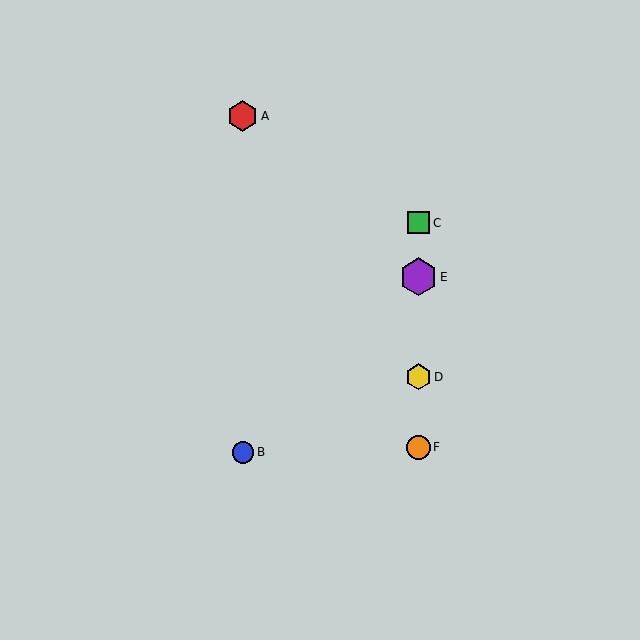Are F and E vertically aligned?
Yes, both are at x≈418.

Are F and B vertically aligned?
No, F is at x≈418 and B is at x≈243.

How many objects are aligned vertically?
4 objects (C, D, E, F) are aligned vertically.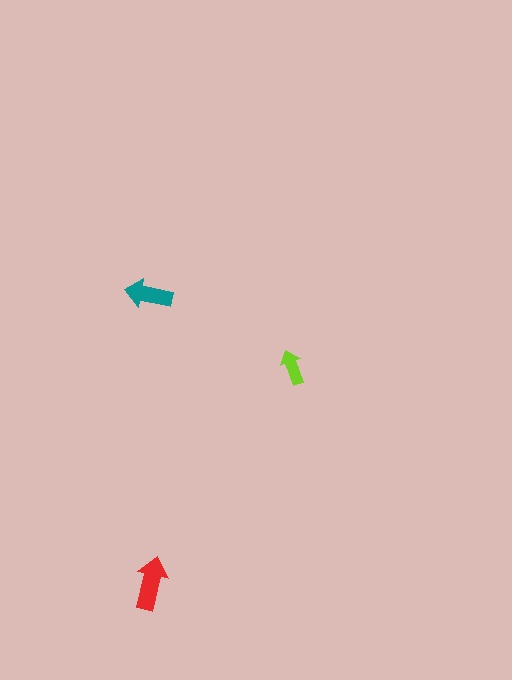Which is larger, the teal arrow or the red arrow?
The red one.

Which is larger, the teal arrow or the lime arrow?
The teal one.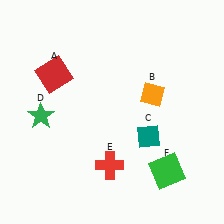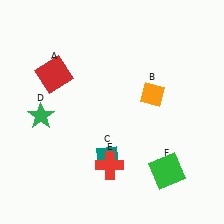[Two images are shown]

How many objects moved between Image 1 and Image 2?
1 object moved between the two images.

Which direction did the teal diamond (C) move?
The teal diamond (C) moved left.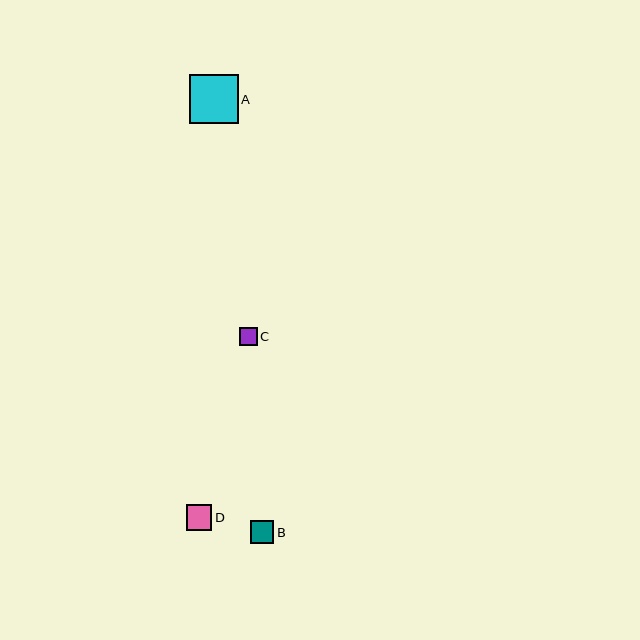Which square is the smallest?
Square C is the smallest with a size of approximately 18 pixels.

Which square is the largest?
Square A is the largest with a size of approximately 48 pixels.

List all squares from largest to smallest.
From largest to smallest: A, D, B, C.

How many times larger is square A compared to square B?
Square A is approximately 2.0 times the size of square B.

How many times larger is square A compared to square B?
Square A is approximately 2.0 times the size of square B.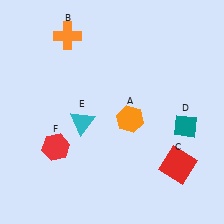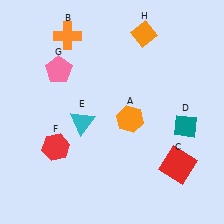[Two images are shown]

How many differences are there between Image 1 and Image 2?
There are 2 differences between the two images.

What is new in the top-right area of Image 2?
An orange diamond (H) was added in the top-right area of Image 2.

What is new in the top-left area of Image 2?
A pink pentagon (G) was added in the top-left area of Image 2.